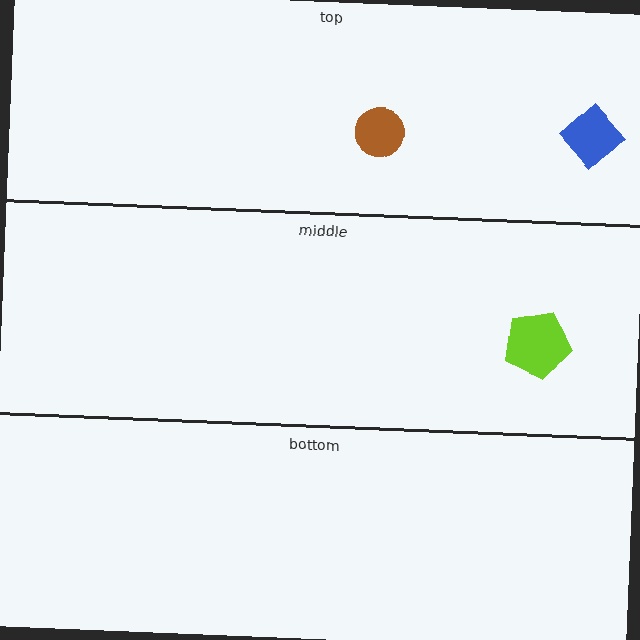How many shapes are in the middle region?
1.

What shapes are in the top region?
The blue diamond, the brown circle.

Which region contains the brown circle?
The top region.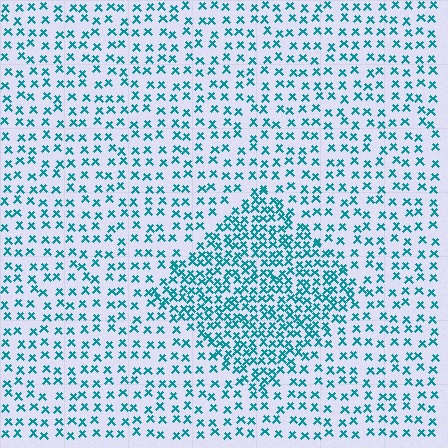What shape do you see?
I see a diamond.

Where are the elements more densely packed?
The elements are more densely packed inside the diamond boundary.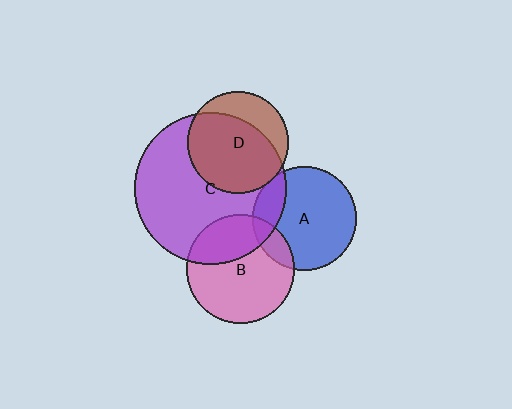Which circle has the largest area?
Circle C (purple).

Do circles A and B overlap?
Yes.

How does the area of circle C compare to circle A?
Approximately 2.1 times.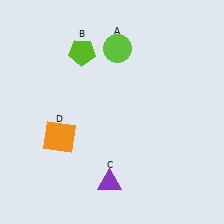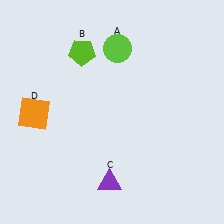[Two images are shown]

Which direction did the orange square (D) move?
The orange square (D) moved left.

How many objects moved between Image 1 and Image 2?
1 object moved between the two images.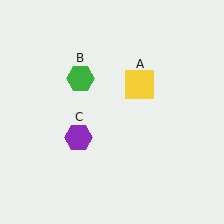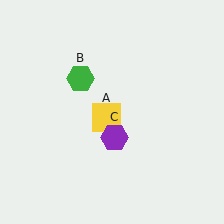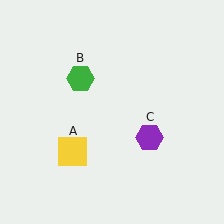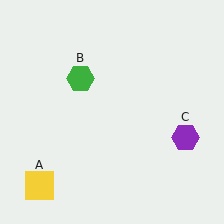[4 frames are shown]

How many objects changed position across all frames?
2 objects changed position: yellow square (object A), purple hexagon (object C).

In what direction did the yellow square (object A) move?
The yellow square (object A) moved down and to the left.